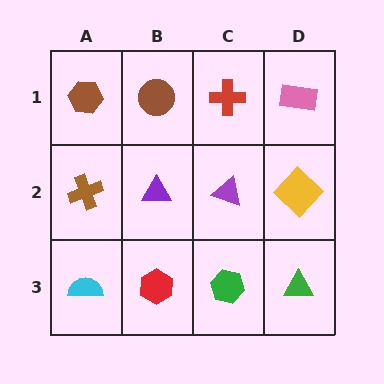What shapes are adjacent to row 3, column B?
A purple triangle (row 2, column B), a cyan semicircle (row 3, column A), a green hexagon (row 3, column C).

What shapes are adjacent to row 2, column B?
A brown circle (row 1, column B), a red hexagon (row 3, column B), a brown cross (row 2, column A), a purple triangle (row 2, column C).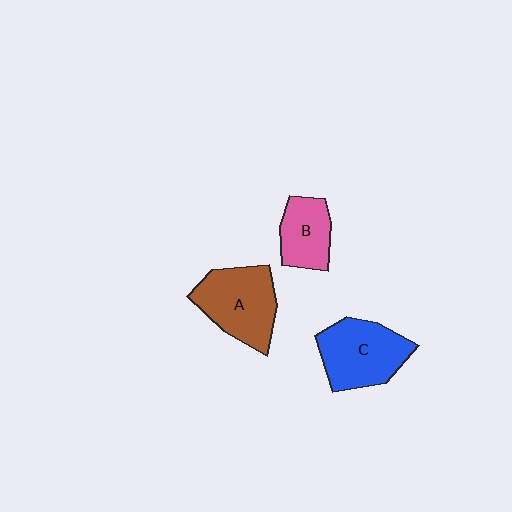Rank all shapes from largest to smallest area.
From largest to smallest: A (brown), C (blue), B (pink).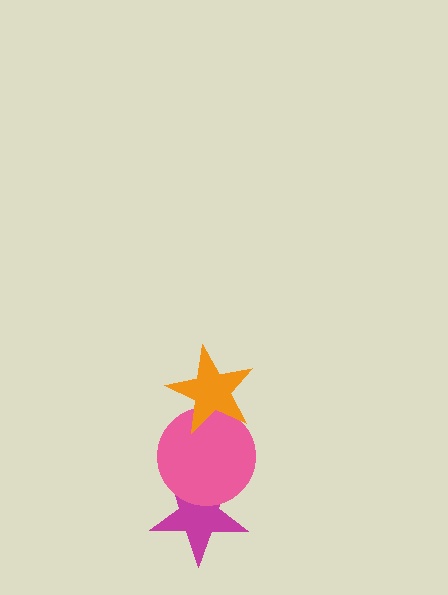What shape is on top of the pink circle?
The orange star is on top of the pink circle.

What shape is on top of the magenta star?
The pink circle is on top of the magenta star.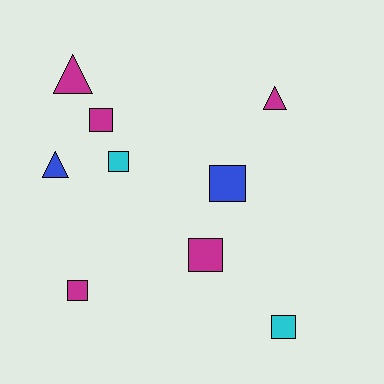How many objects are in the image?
There are 9 objects.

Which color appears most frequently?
Magenta, with 5 objects.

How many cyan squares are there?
There are 2 cyan squares.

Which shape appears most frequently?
Square, with 6 objects.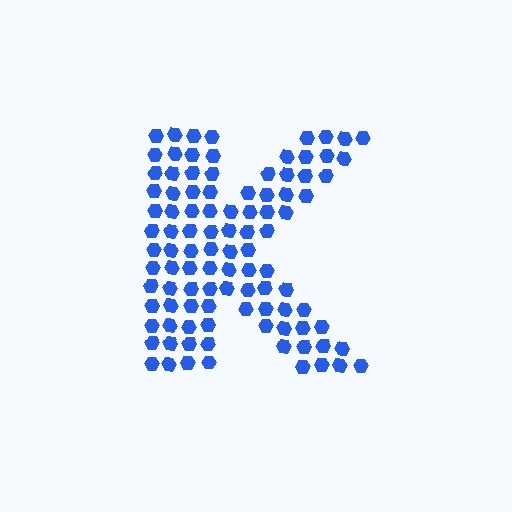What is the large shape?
The large shape is the letter K.